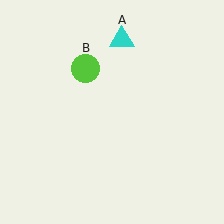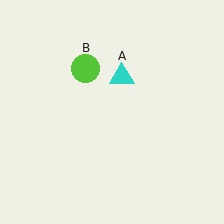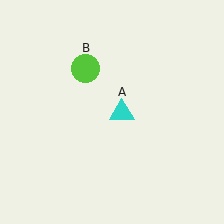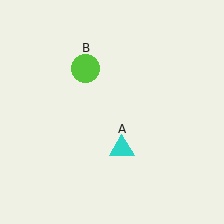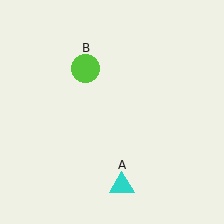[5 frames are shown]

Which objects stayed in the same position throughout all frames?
Lime circle (object B) remained stationary.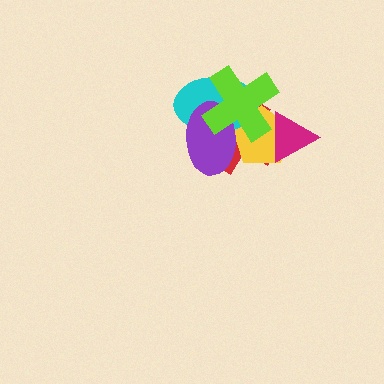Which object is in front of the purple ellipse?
The lime cross is in front of the purple ellipse.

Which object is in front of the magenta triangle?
The lime cross is in front of the magenta triangle.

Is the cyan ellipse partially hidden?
Yes, it is partially covered by another shape.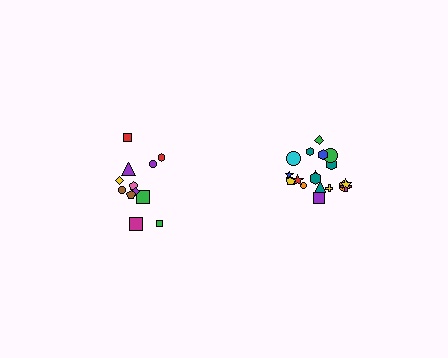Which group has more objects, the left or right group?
The right group.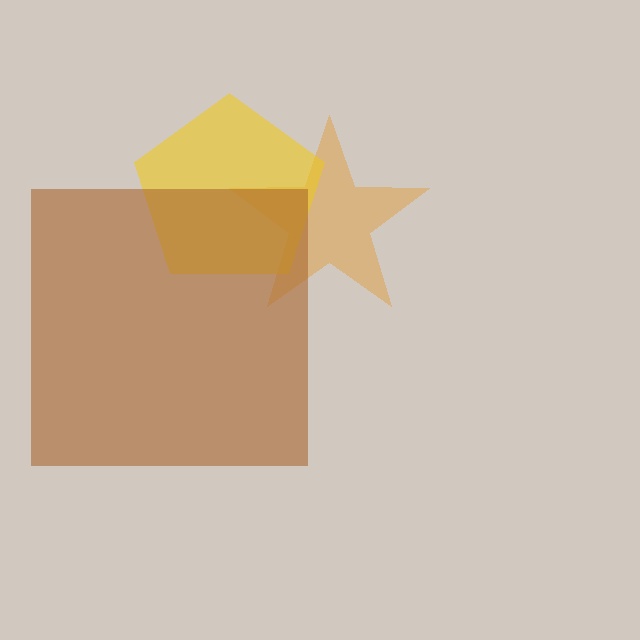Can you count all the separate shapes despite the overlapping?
Yes, there are 3 separate shapes.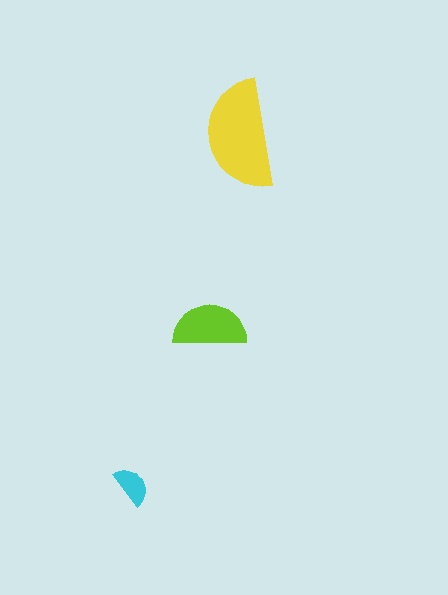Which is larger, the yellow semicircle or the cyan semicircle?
The yellow one.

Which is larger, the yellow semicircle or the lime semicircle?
The yellow one.